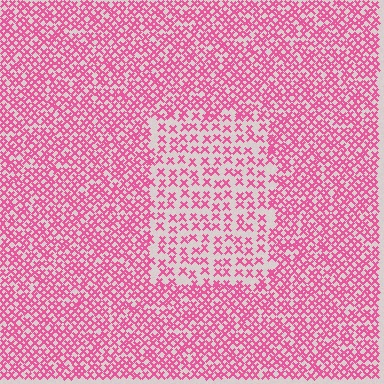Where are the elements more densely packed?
The elements are more densely packed outside the rectangle boundary.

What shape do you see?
I see a rectangle.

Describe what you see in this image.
The image contains small pink elements arranged at two different densities. A rectangle-shaped region is visible where the elements are less densely packed than the surrounding area.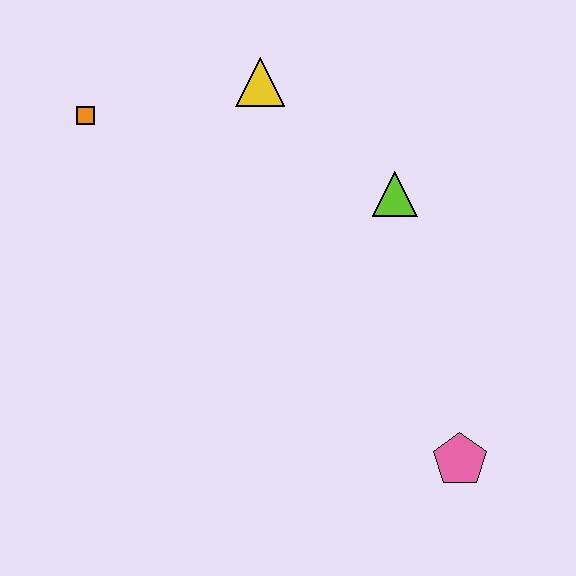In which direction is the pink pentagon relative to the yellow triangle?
The pink pentagon is below the yellow triangle.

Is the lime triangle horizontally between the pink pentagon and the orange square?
Yes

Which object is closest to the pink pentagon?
The lime triangle is closest to the pink pentagon.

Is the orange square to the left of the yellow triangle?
Yes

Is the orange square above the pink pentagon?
Yes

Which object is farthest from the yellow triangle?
The pink pentagon is farthest from the yellow triangle.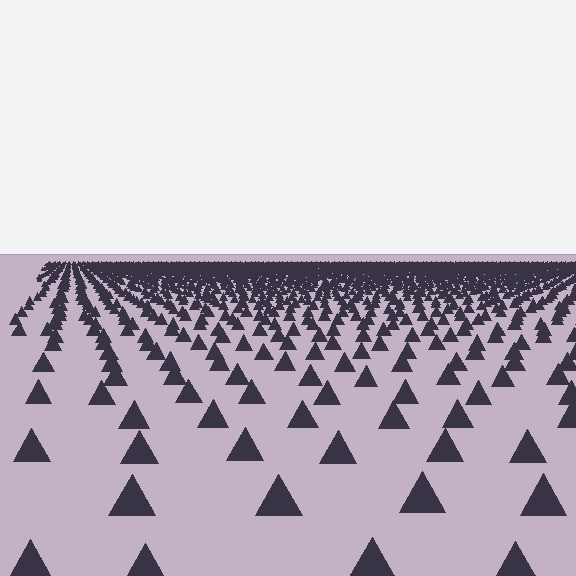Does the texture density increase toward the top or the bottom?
Density increases toward the top.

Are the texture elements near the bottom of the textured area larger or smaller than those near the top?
Larger. Near the bottom, elements are closer to the viewer and appear at a bigger on-screen size.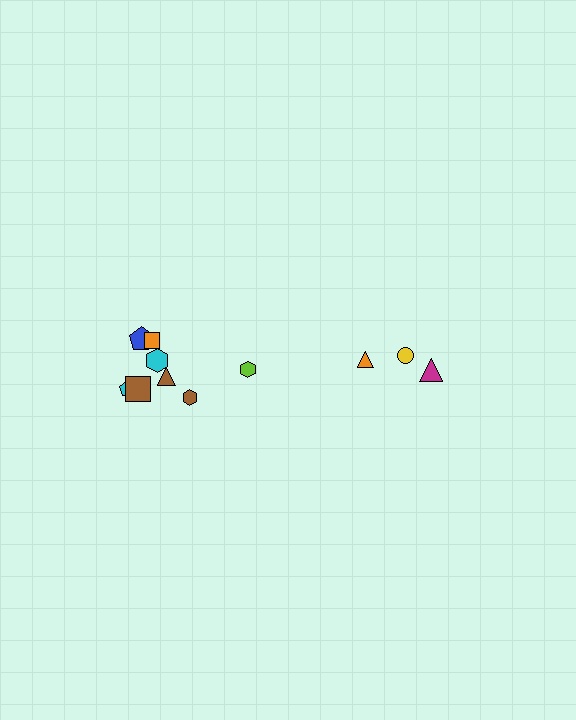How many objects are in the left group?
There are 8 objects.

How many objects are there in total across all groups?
There are 11 objects.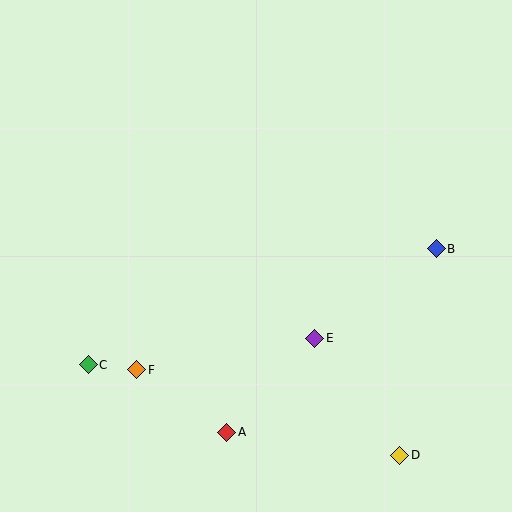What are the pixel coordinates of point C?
Point C is at (88, 365).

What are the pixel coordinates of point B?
Point B is at (436, 249).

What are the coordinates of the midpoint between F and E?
The midpoint between F and E is at (226, 354).